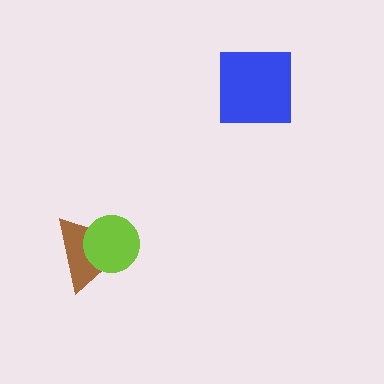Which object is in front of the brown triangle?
The lime circle is in front of the brown triangle.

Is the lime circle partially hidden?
No, no other shape covers it.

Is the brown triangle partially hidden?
Yes, it is partially covered by another shape.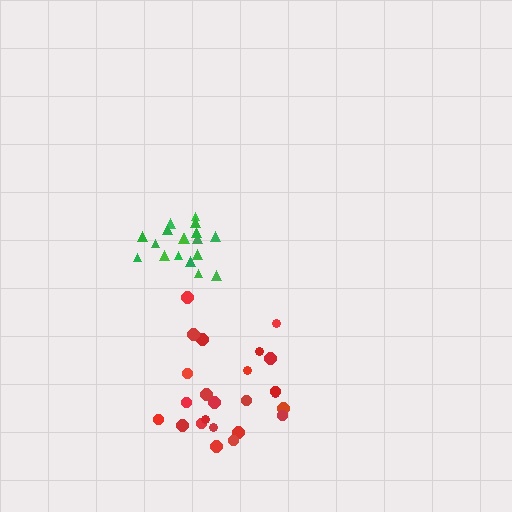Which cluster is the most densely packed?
Green.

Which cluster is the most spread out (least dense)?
Red.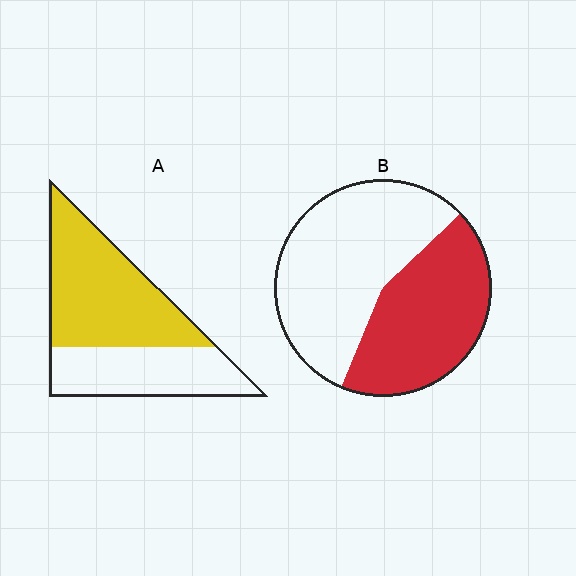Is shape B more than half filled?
No.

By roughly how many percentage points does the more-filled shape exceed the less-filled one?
By roughly 15 percentage points (A over B).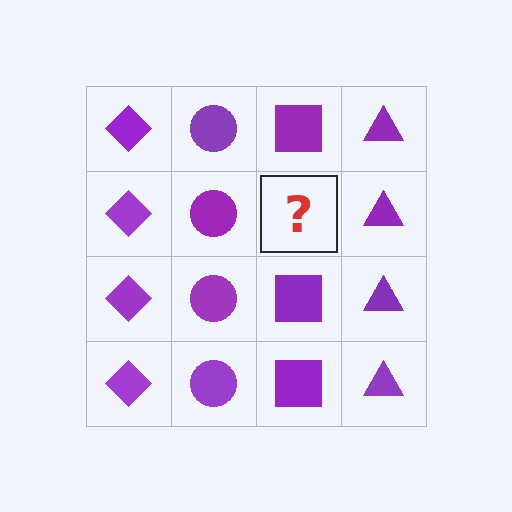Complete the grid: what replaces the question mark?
The question mark should be replaced with a purple square.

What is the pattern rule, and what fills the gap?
The rule is that each column has a consistent shape. The gap should be filled with a purple square.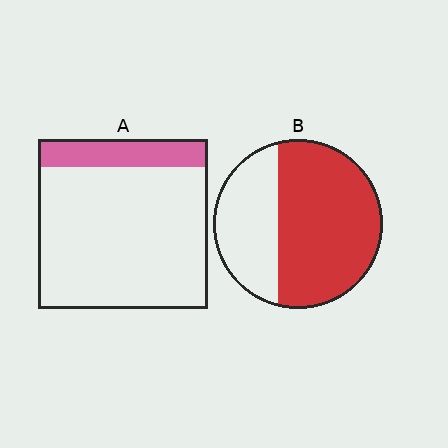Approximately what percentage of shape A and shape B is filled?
A is approximately 15% and B is approximately 65%.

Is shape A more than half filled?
No.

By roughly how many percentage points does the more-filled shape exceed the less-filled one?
By roughly 50 percentage points (B over A).